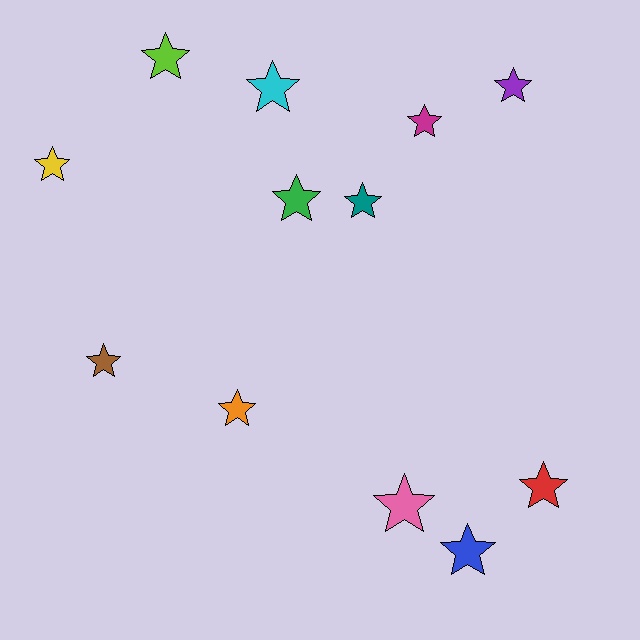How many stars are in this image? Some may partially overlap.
There are 12 stars.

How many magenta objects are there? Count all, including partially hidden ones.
There is 1 magenta object.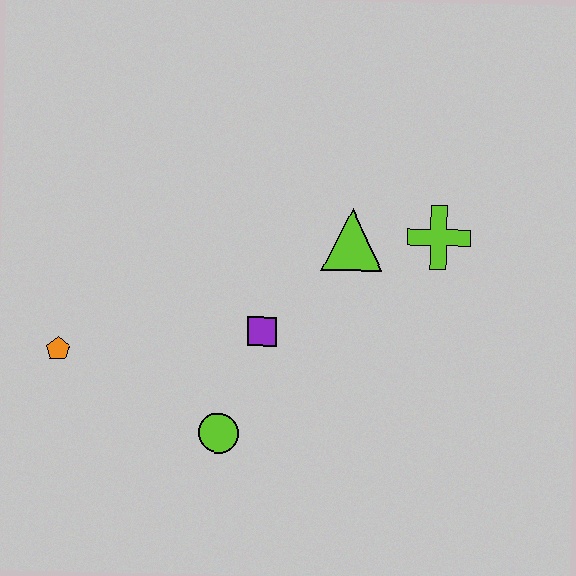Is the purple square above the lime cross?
No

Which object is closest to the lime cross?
The lime triangle is closest to the lime cross.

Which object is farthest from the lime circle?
The lime cross is farthest from the lime circle.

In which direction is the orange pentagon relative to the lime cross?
The orange pentagon is to the left of the lime cross.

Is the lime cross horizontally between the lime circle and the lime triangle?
No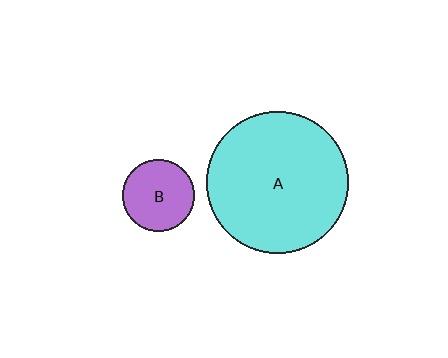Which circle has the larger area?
Circle A (cyan).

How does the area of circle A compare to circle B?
Approximately 3.9 times.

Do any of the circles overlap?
No, none of the circles overlap.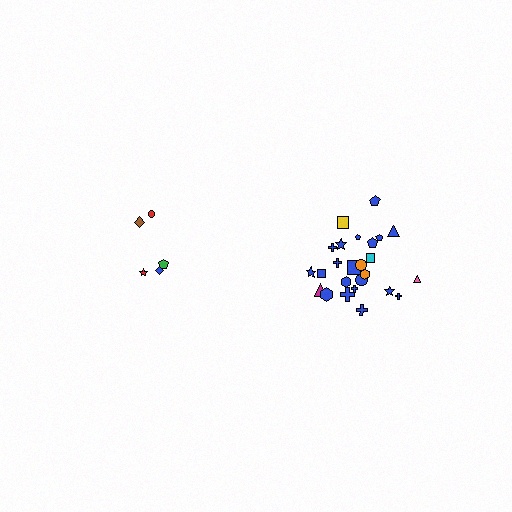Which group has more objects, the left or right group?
The right group.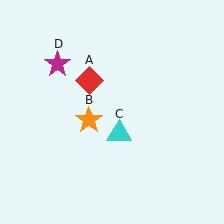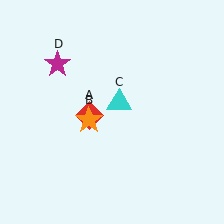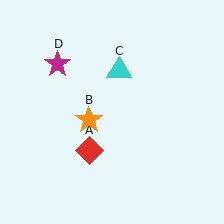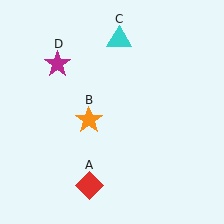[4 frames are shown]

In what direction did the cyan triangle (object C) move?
The cyan triangle (object C) moved up.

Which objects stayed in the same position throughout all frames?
Orange star (object B) and magenta star (object D) remained stationary.